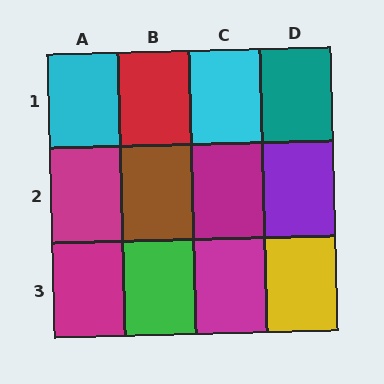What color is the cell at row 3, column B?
Green.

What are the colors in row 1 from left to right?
Cyan, red, cyan, teal.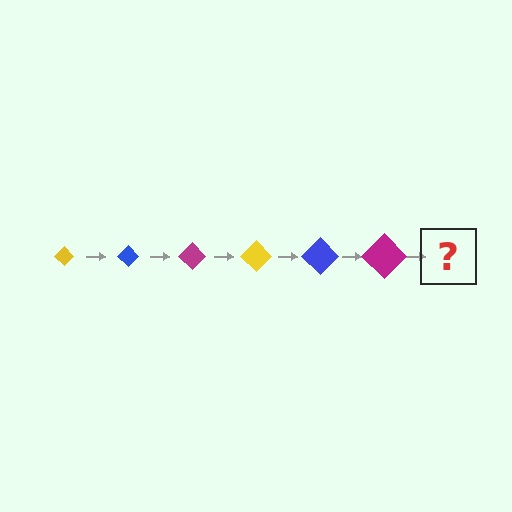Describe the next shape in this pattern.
It should be a yellow diamond, larger than the previous one.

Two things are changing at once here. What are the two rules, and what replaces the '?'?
The two rules are that the diamond grows larger each step and the color cycles through yellow, blue, and magenta. The '?' should be a yellow diamond, larger than the previous one.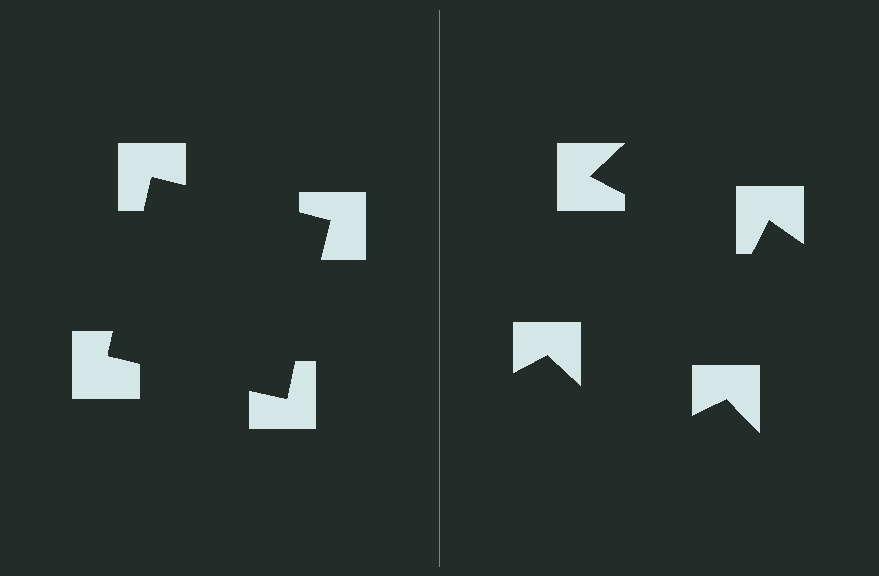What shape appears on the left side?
An illusory square.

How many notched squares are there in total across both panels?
8 — 4 on each side.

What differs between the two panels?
The notched squares are positioned identically on both sides; only the wedge orientations differ. On the left they align to a square; on the right they are misaligned.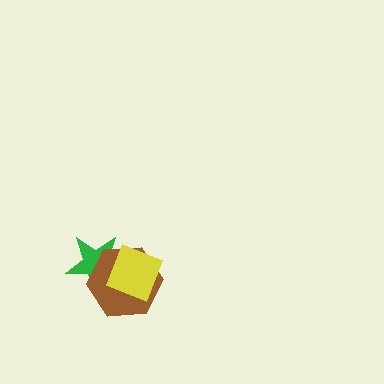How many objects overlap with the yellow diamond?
2 objects overlap with the yellow diamond.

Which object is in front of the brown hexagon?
The yellow diamond is in front of the brown hexagon.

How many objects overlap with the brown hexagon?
2 objects overlap with the brown hexagon.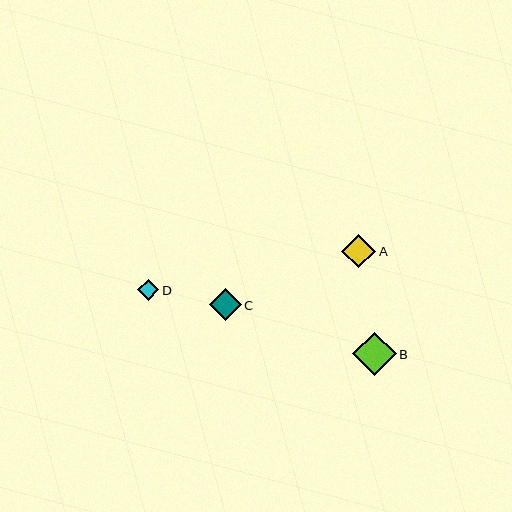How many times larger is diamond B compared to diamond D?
Diamond B is approximately 2.1 times the size of diamond D.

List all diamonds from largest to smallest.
From largest to smallest: B, A, C, D.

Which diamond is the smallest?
Diamond D is the smallest with a size of approximately 21 pixels.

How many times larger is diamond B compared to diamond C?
Diamond B is approximately 1.4 times the size of diamond C.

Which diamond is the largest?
Diamond B is the largest with a size of approximately 44 pixels.